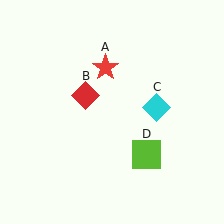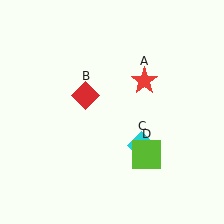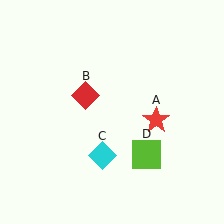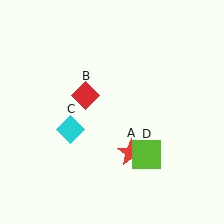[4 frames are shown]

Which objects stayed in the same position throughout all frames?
Red diamond (object B) and lime square (object D) remained stationary.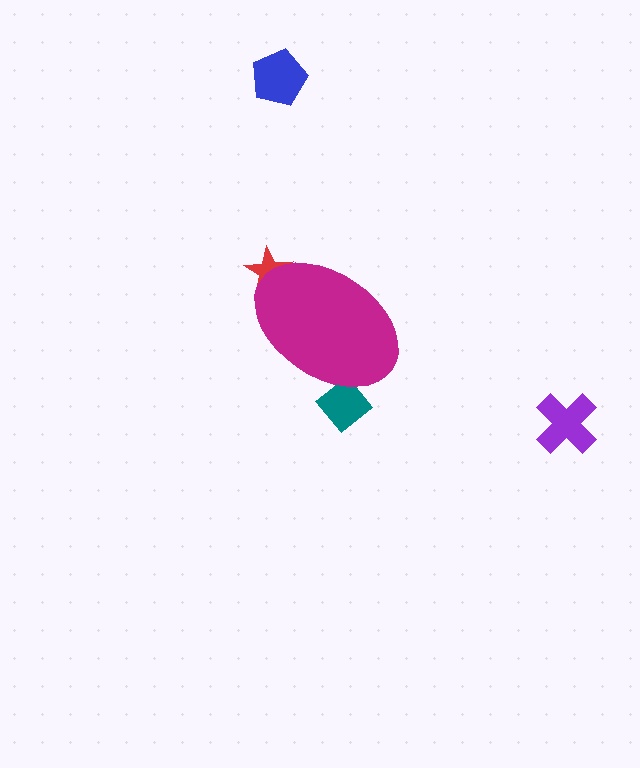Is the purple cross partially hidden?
No, the purple cross is fully visible.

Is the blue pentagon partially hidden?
No, the blue pentagon is fully visible.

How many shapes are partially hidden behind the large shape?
2 shapes are partially hidden.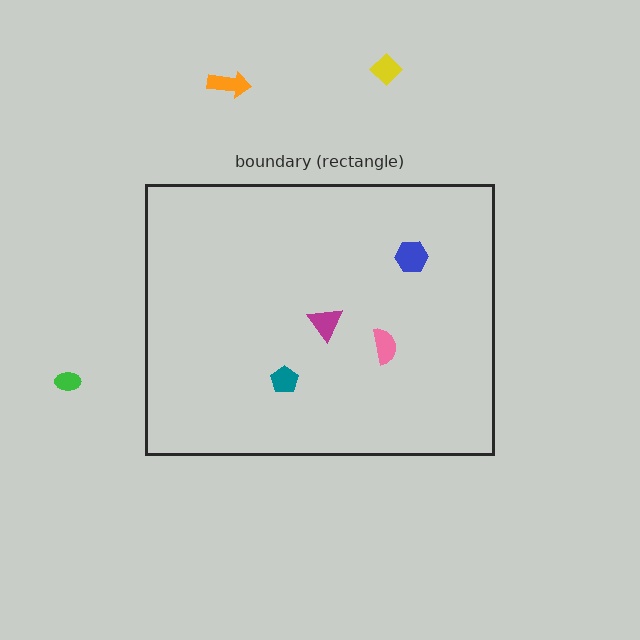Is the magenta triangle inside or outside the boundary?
Inside.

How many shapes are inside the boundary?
4 inside, 3 outside.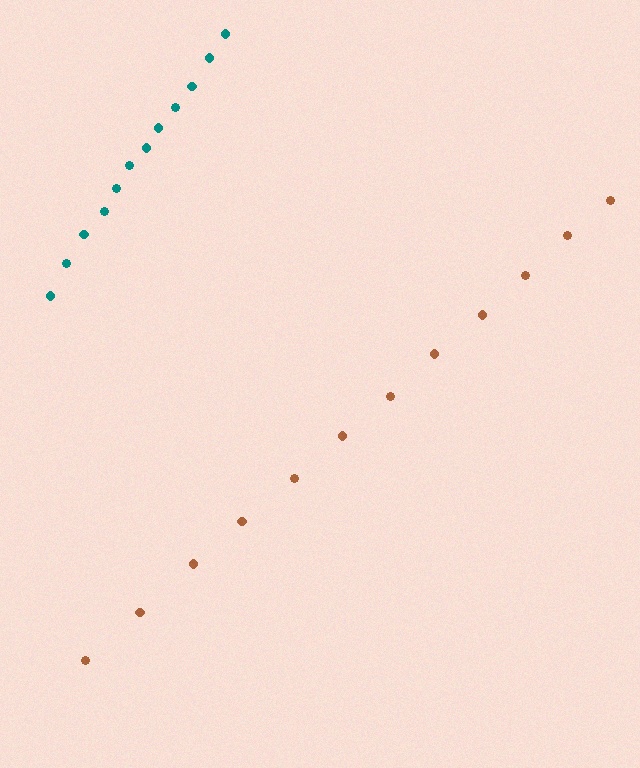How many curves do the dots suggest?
There are 2 distinct paths.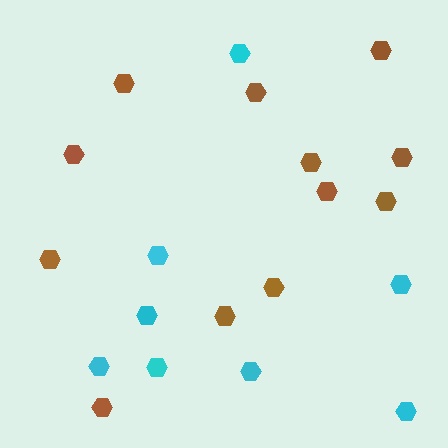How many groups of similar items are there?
There are 2 groups: one group of brown hexagons (12) and one group of cyan hexagons (8).